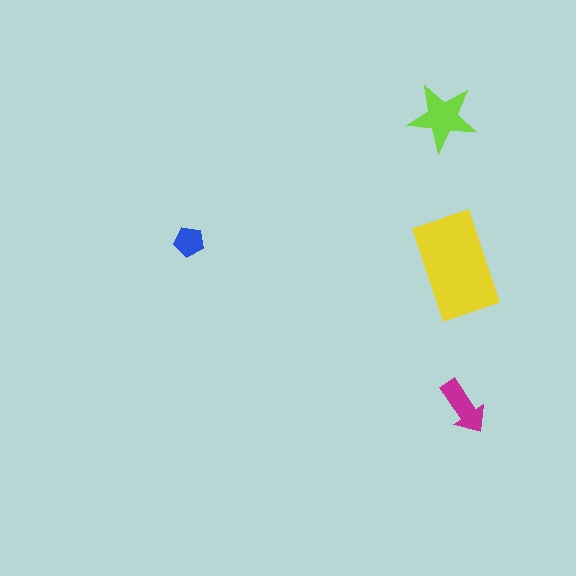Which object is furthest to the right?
The magenta arrow is rightmost.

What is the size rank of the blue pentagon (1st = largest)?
4th.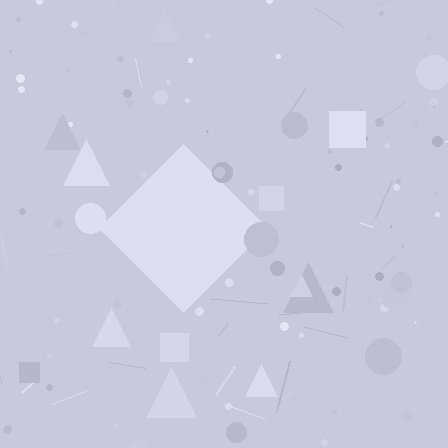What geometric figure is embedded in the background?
A diamond is embedded in the background.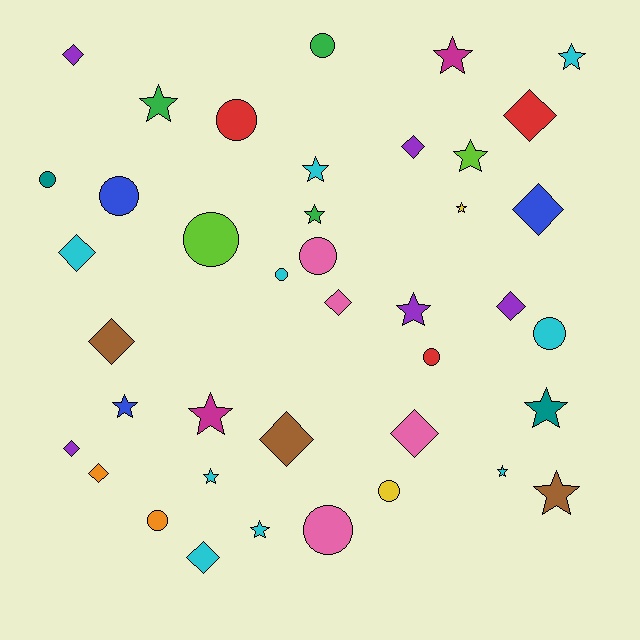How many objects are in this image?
There are 40 objects.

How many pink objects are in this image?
There are 4 pink objects.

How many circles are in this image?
There are 12 circles.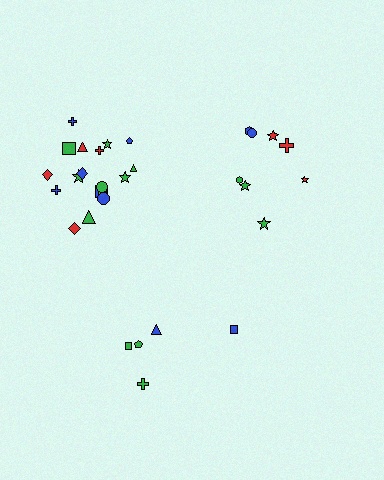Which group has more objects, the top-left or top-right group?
The top-left group.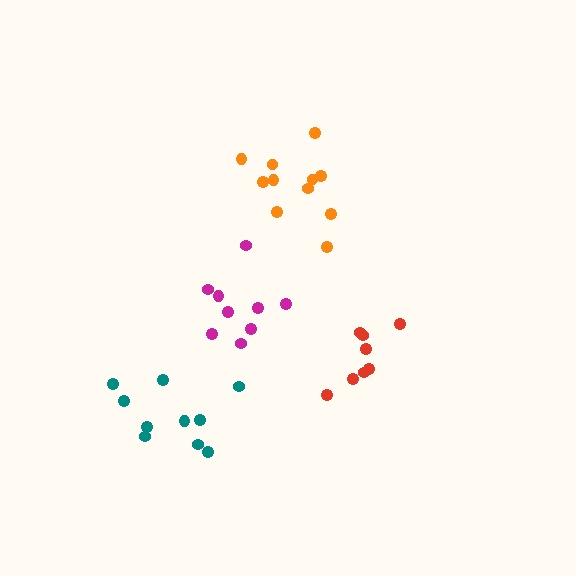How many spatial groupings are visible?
There are 4 spatial groupings.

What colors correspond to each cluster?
The clusters are colored: magenta, teal, orange, red.